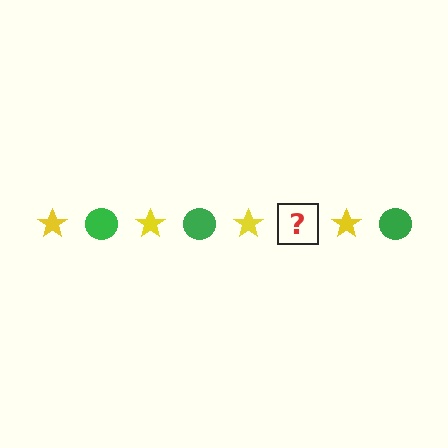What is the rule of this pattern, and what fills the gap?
The rule is that the pattern alternates between yellow star and green circle. The gap should be filled with a green circle.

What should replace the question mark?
The question mark should be replaced with a green circle.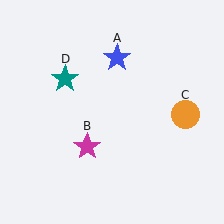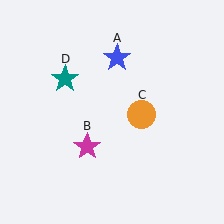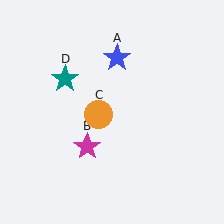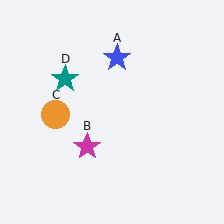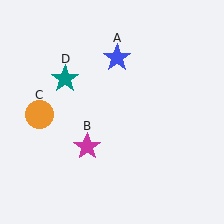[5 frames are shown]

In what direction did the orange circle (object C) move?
The orange circle (object C) moved left.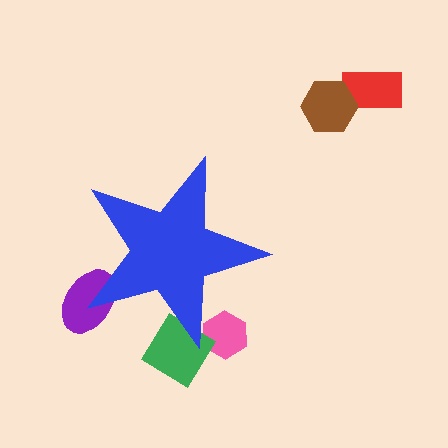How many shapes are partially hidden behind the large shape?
3 shapes are partially hidden.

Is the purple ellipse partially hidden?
Yes, the purple ellipse is partially hidden behind the blue star.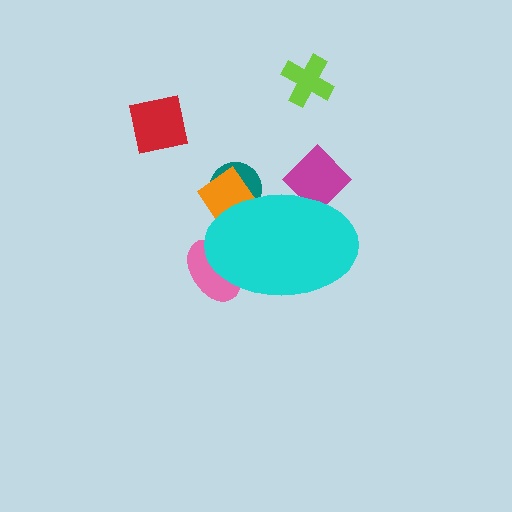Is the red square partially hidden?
No, the red square is fully visible.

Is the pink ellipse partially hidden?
Yes, the pink ellipse is partially hidden behind the cyan ellipse.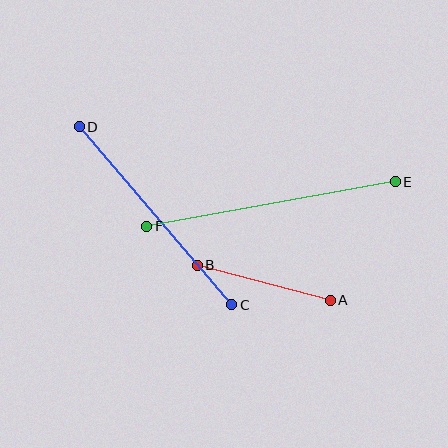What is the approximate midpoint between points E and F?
The midpoint is at approximately (271, 204) pixels.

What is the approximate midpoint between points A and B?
The midpoint is at approximately (264, 283) pixels.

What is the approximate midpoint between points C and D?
The midpoint is at approximately (155, 216) pixels.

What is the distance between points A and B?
The distance is approximately 138 pixels.